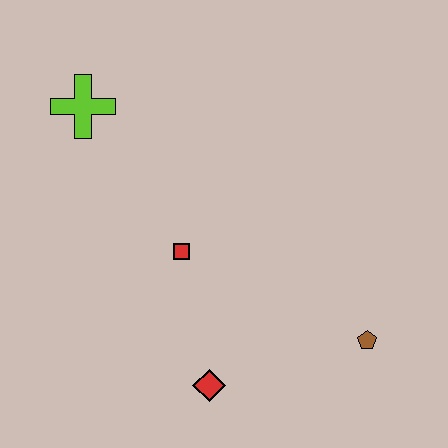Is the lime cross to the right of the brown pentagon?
No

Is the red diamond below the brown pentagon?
Yes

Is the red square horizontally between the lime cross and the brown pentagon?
Yes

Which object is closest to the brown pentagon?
The red diamond is closest to the brown pentagon.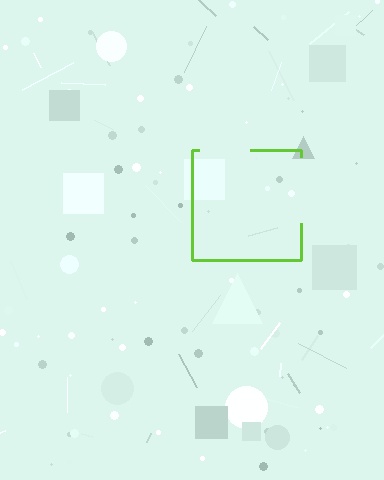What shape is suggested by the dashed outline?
The dashed outline suggests a square.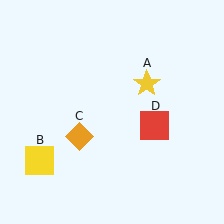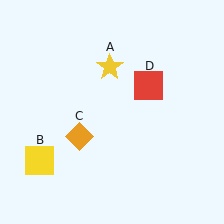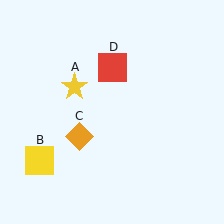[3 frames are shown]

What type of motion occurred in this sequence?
The yellow star (object A), red square (object D) rotated counterclockwise around the center of the scene.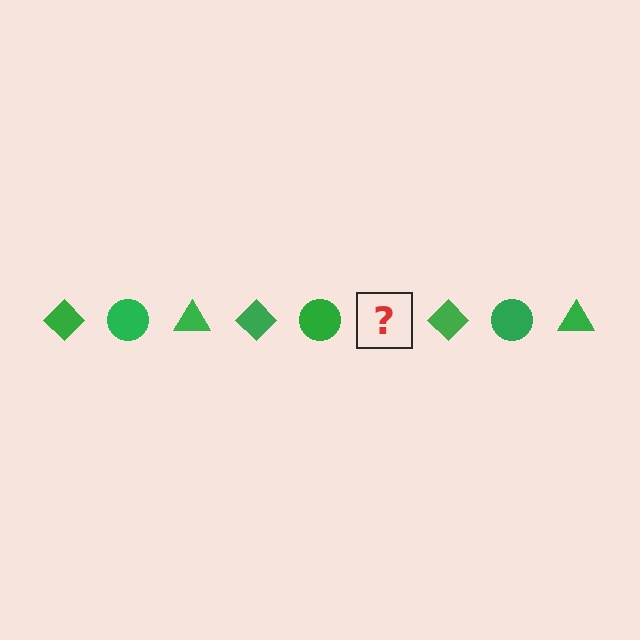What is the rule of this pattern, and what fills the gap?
The rule is that the pattern cycles through diamond, circle, triangle shapes in green. The gap should be filled with a green triangle.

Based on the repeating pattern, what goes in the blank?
The blank should be a green triangle.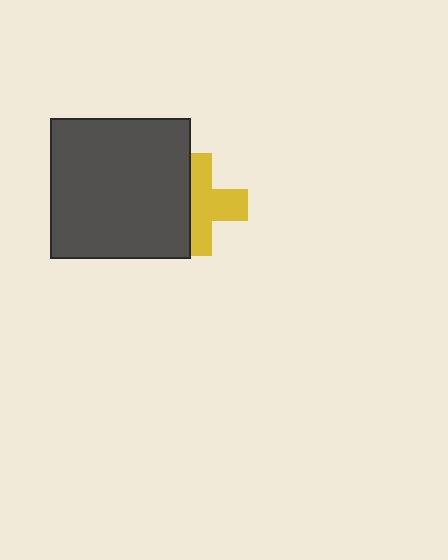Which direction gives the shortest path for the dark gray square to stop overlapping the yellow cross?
Moving left gives the shortest separation.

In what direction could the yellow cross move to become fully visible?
The yellow cross could move right. That would shift it out from behind the dark gray square entirely.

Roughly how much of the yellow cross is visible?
About half of it is visible (roughly 60%).